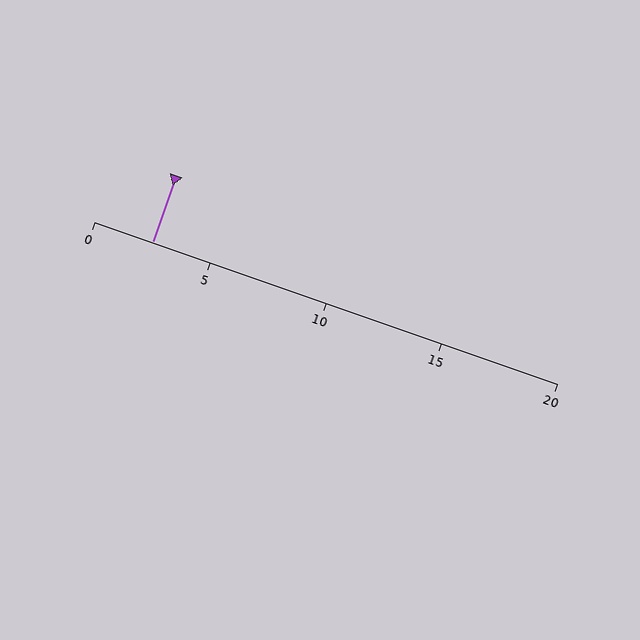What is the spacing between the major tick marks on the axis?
The major ticks are spaced 5 apart.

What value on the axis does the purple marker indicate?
The marker indicates approximately 2.5.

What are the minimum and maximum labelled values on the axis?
The axis runs from 0 to 20.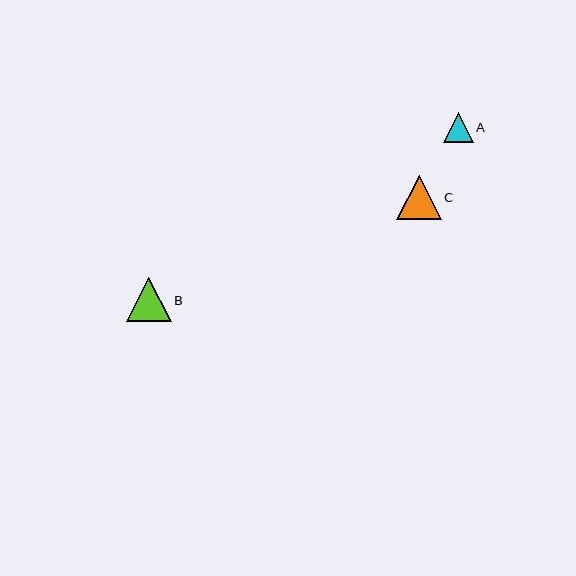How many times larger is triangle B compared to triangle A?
Triangle B is approximately 1.5 times the size of triangle A.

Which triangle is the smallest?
Triangle A is the smallest with a size of approximately 30 pixels.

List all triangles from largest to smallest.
From largest to smallest: C, B, A.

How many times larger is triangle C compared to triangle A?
Triangle C is approximately 1.5 times the size of triangle A.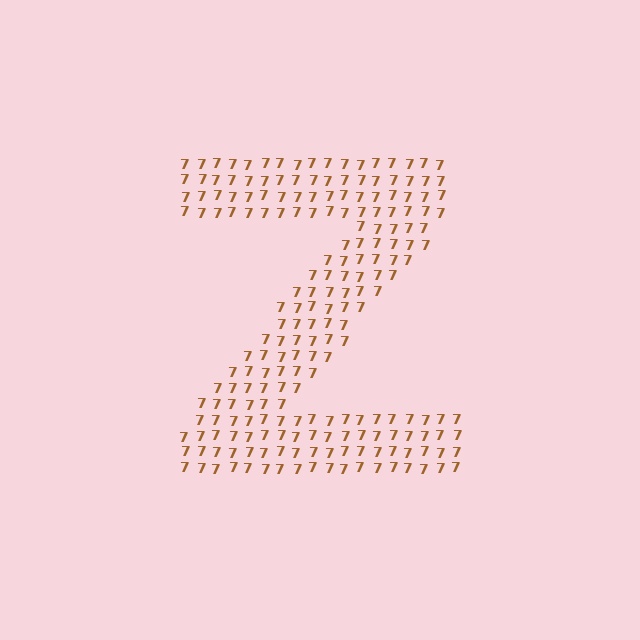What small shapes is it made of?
It is made of small digit 7's.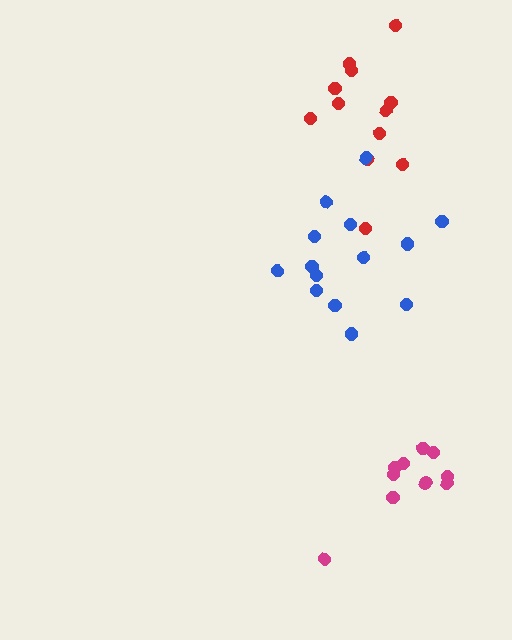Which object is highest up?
The red cluster is topmost.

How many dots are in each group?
Group 1: 10 dots, Group 2: 12 dots, Group 3: 14 dots (36 total).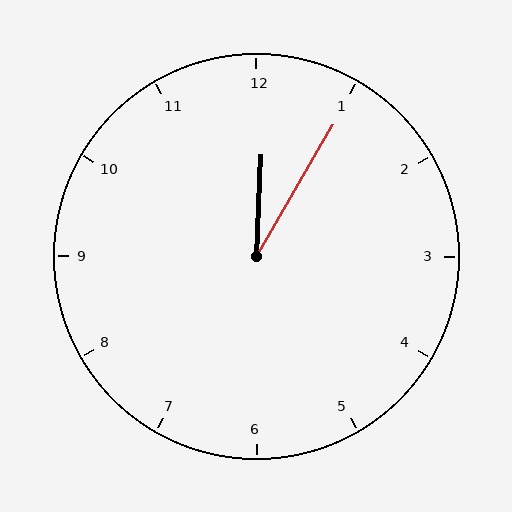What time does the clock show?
12:05.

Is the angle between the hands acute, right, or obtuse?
It is acute.